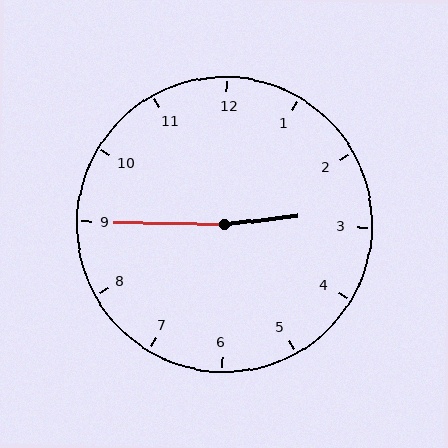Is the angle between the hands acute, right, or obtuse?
It is obtuse.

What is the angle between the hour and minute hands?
Approximately 172 degrees.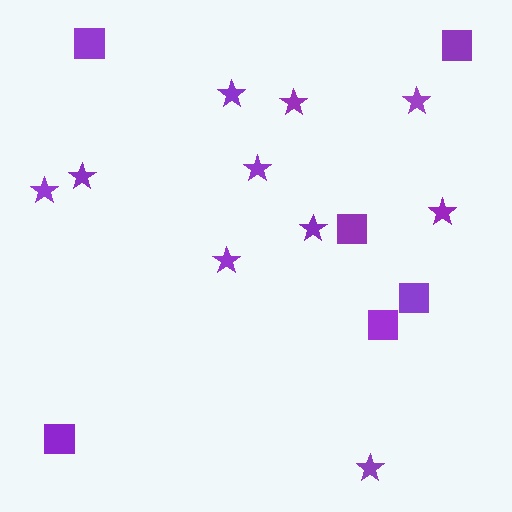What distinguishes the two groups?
There are 2 groups: one group of squares (6) and one group of stars (10).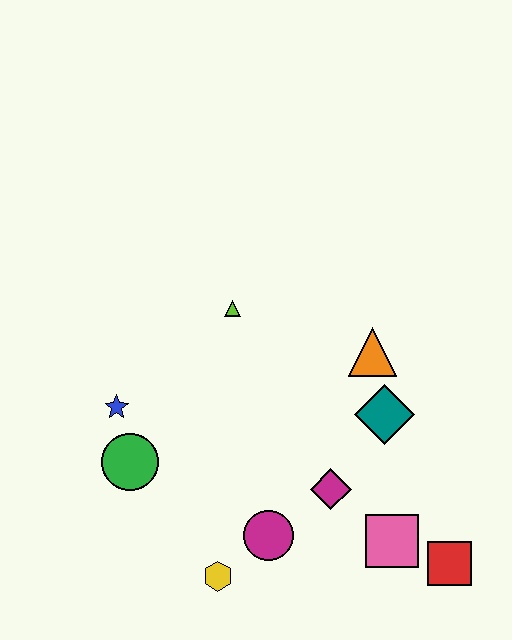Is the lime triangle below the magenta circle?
No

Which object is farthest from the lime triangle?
The red square is farthest from the lime triangle.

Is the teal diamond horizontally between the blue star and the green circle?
No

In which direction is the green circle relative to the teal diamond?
The green circle is to the left of the teal diamond.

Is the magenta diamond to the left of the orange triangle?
Yes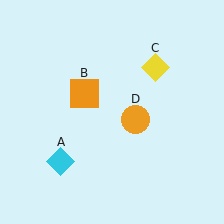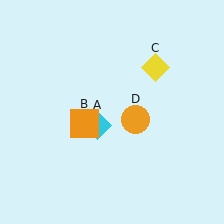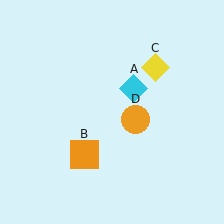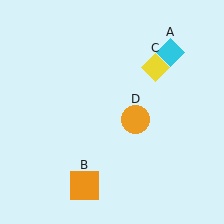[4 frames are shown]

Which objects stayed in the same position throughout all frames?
Yellow diamond (object C) and orange circle (object D) remained stationary.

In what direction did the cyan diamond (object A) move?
The cyan diamond (object A) moved up and to the right.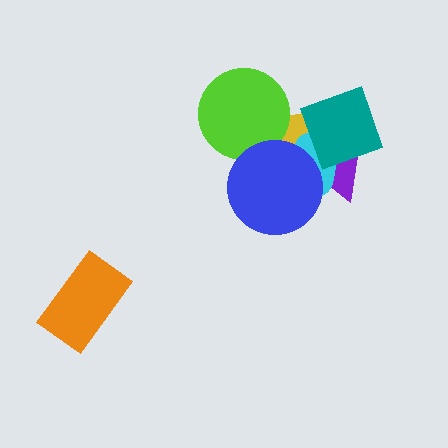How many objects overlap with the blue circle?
4 objects overlap with the blue circle.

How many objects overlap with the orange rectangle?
0 objects overlap with the orange rectangle.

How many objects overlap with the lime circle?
2 objects overlap with the lime circle.